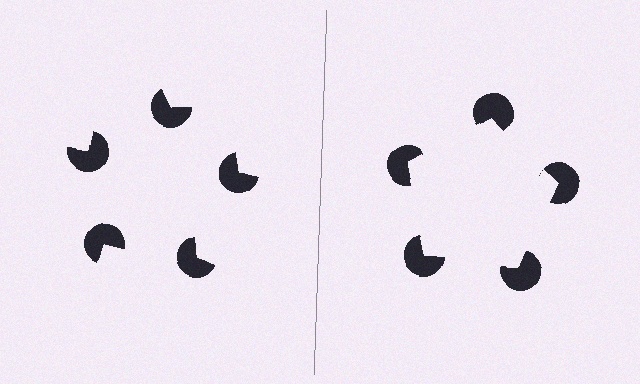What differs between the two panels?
The pac-man discs are positioned identically on both sides; only the wedge orientations differ. On the right they align to a pentagon; on the left they are misaligned.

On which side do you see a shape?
An illusory pentagon appears on the right side. On the left side the wedge cuts are rotated, so no coherent shape forms.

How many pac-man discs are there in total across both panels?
10 — 5 on each side.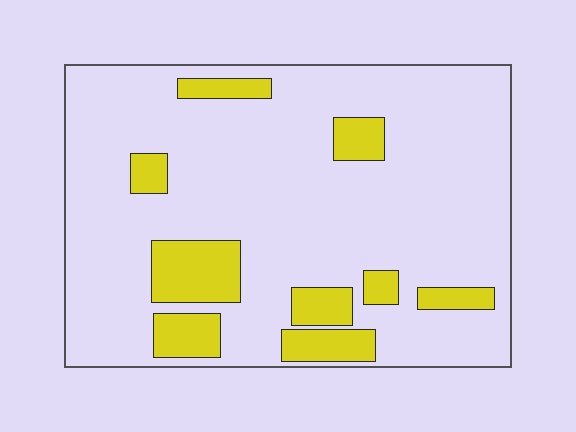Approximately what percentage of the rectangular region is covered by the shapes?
Approximately 15%.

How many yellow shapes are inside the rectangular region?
9.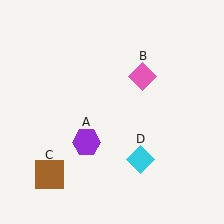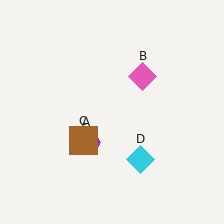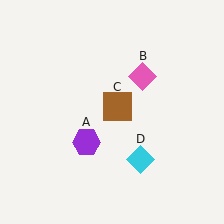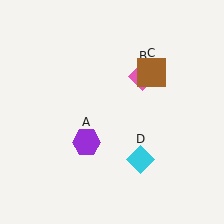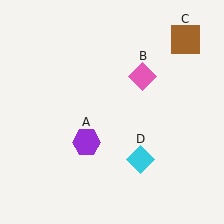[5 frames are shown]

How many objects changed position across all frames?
1 object changed position: brown square (object C).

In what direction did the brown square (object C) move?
The brown square (object C) moved up and to the right.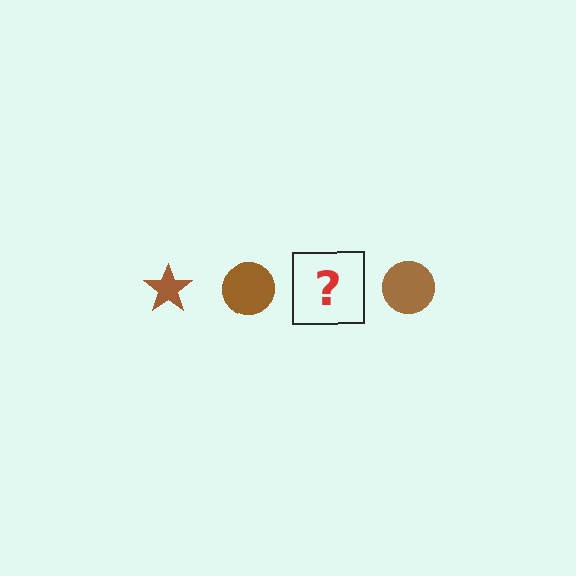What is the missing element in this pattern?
The missing element is a brown star.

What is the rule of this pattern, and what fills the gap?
The rule is that the pattern cycles through star, circle shapes in brown. The gap should be filled with a brown star.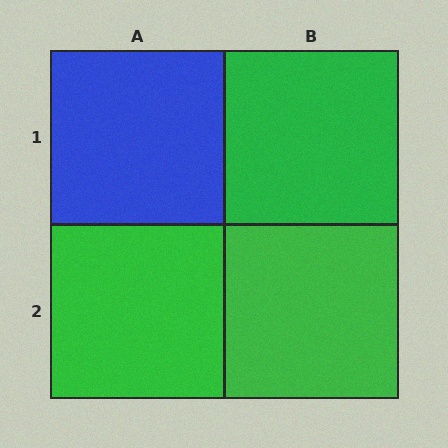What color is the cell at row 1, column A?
Blue.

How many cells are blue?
1 cell is blue.